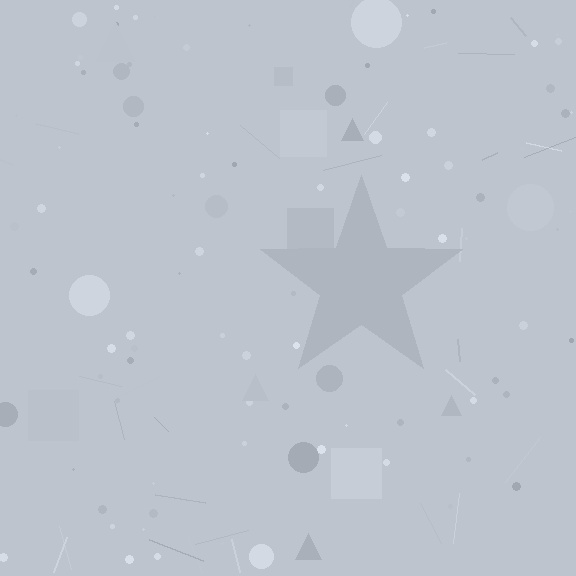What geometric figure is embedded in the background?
A star is embedded in the background.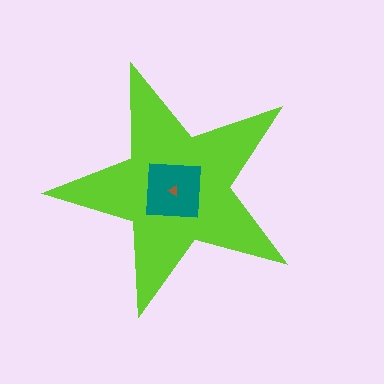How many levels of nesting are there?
3.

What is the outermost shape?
The lime star.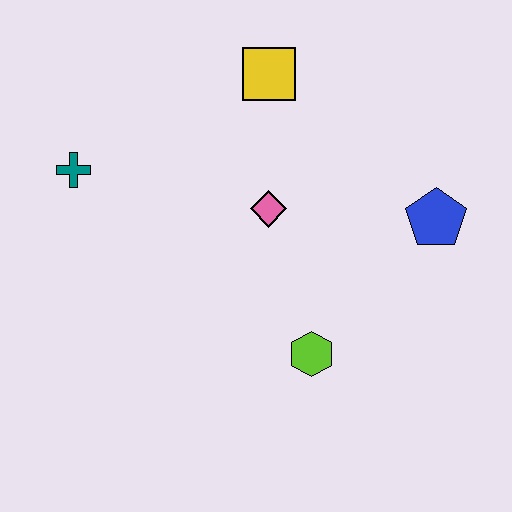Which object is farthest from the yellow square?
The lime hexagon is farthest from the yellow square.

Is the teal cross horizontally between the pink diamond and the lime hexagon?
No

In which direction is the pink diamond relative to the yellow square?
The pink diamond is below the yellow square.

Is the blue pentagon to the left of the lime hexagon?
No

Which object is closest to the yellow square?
The pink diamond is closest to the yellow square.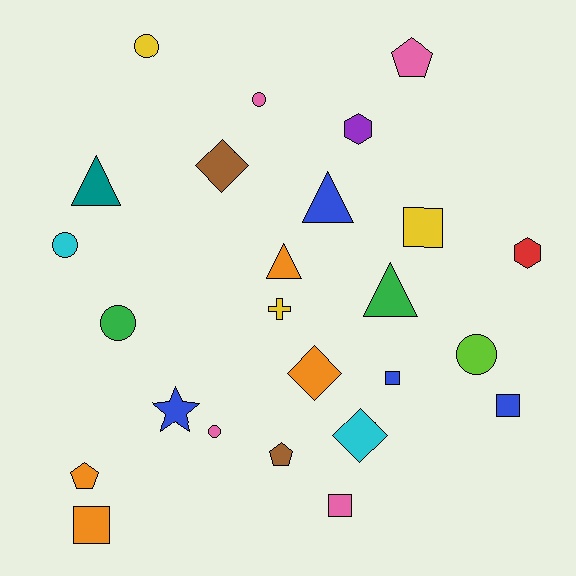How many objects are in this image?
There are 25 objects.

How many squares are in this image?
There are 5 squares.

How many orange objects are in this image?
There are 4 orange objects.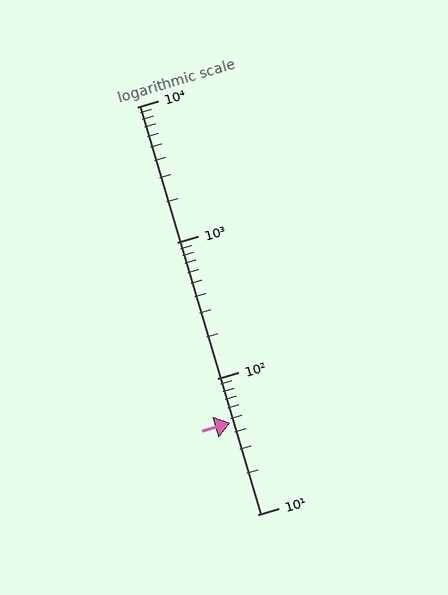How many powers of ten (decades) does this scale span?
The scale spans 3 decades, from 10 to 10000.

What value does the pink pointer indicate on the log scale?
The pointer indicates approximately 47.